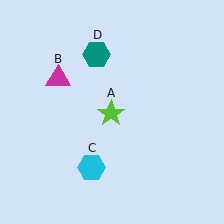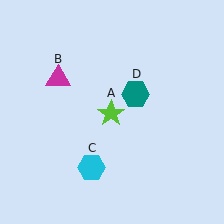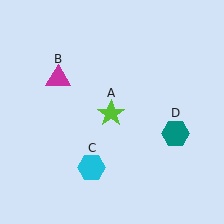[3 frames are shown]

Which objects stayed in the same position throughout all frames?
Lime star (object A) and magenta triangle (object B) and cyan hexagon (object C) remained stationary.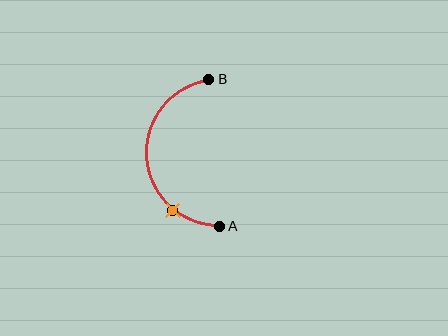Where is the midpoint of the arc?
The arc midpoint is the point on the curve farthest from the straight line joining A and B. It sits to the left of that line.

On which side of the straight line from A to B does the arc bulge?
The arc bulges to the left of the straight line connecting A and B.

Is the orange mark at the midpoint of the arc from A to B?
No. The orange mark lies on the arc but is closer to endpoint A. The arc midpoint would be at the point on the curve equidistant along the arc from both A and B.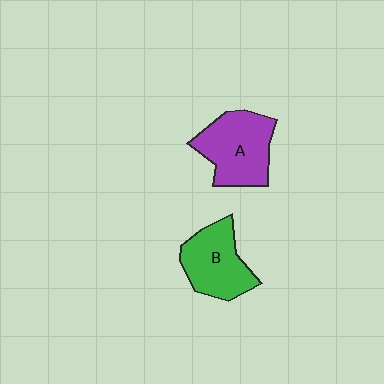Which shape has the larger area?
Shape A (purple).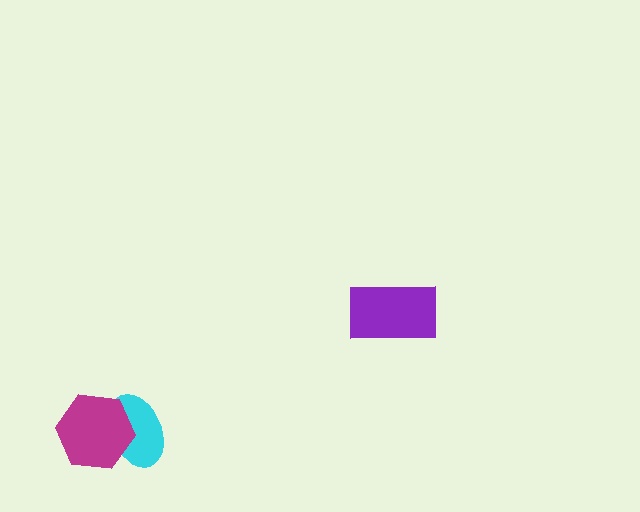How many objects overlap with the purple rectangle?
0 objects overlap with the purple rectangle.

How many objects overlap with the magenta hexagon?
1 object overlaps with the magenta hexagon.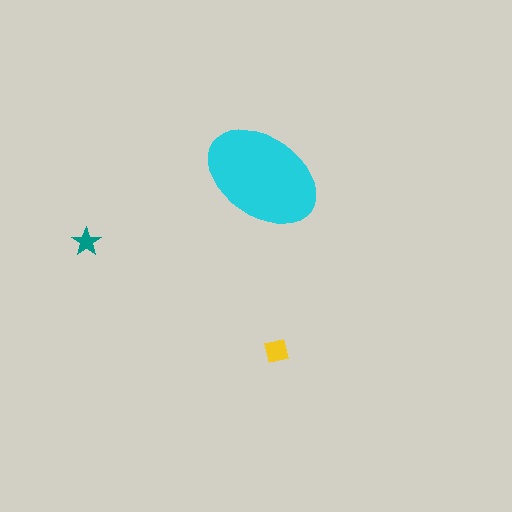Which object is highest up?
The cyan ellipse is topmost.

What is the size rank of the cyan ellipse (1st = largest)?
1st.